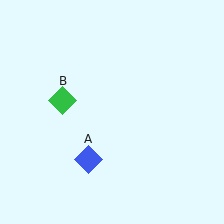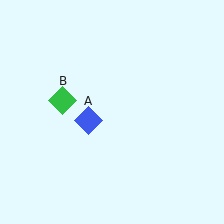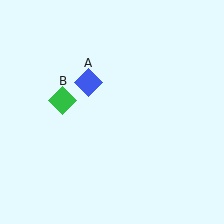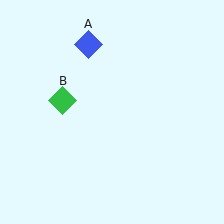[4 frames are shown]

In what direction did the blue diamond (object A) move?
The blue diamond (object A) moved up.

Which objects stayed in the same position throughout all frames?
Green diamond (object B) remained stationary.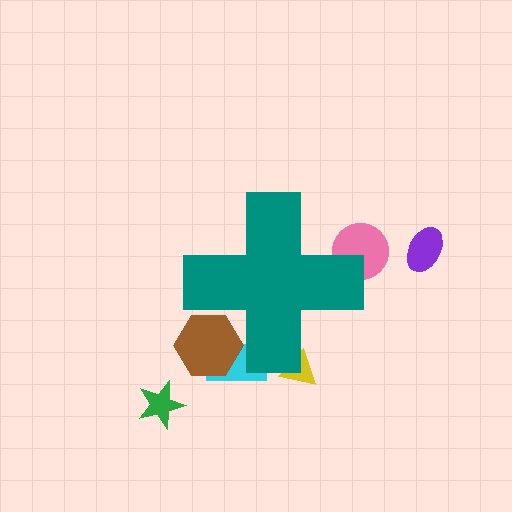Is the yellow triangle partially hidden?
Yes, the yellow triangle is partially hidden behind the teal cross.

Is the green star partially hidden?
No, the green star is fully visible.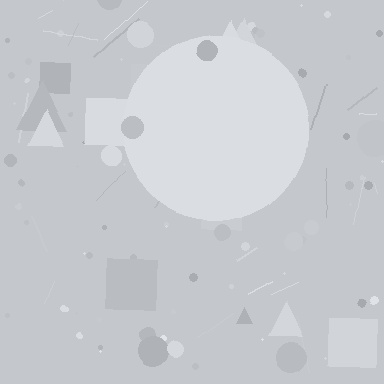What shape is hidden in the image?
A circle is hidden in the image.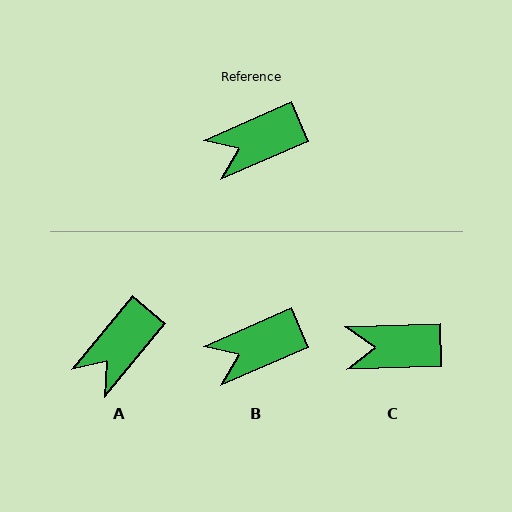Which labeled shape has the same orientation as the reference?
B.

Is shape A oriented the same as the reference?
No, it is off by about 27 degrees.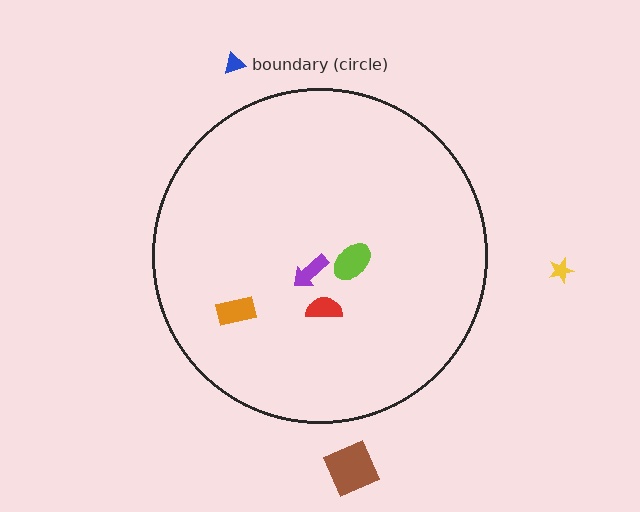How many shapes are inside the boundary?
4 inside, 3 outside.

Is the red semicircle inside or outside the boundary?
Inside.